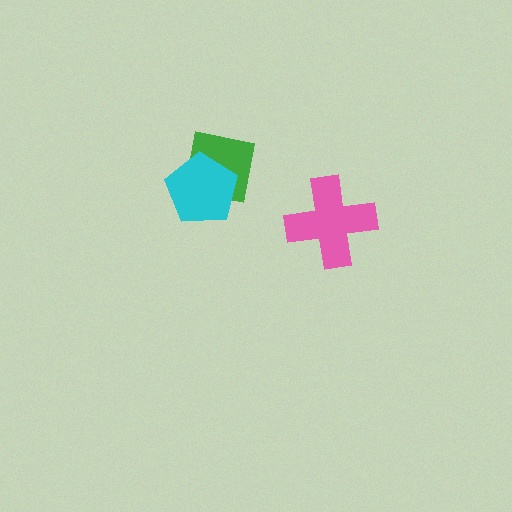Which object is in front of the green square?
The cyan pentagon is in front of the green square.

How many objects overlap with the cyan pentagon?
1 object overlaps with the cyan pentagon.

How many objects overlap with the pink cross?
0 objects overlap with the pink cross.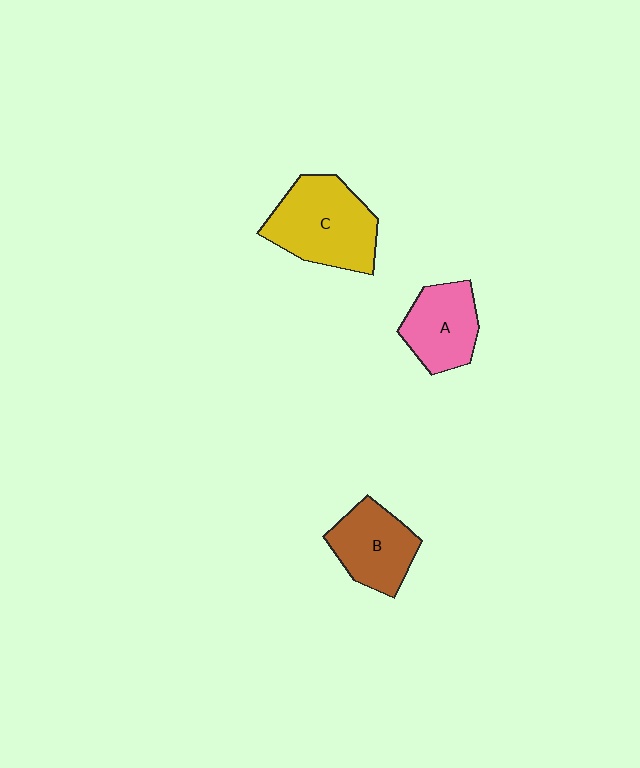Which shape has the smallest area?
Shape A (pink).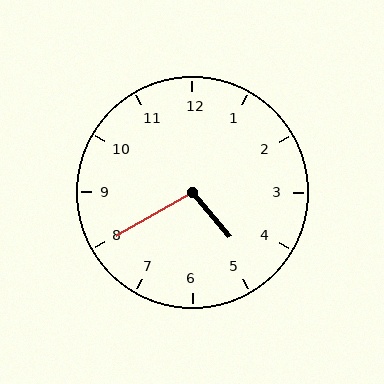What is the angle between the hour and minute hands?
Approximately 100 degrees.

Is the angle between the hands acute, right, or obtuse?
It is obtuse.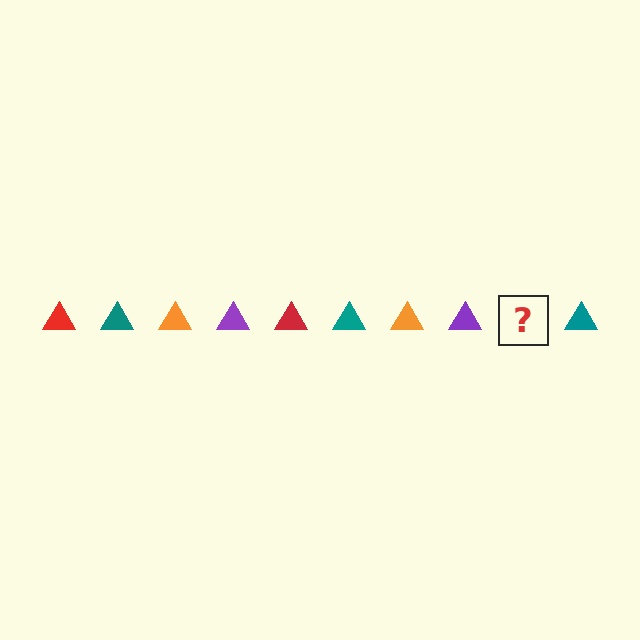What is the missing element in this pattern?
The missing element is a red triangle.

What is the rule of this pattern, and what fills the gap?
The rule is that the pattern cycles through red, teal, orange, purple triangles. The gap should be filled with a red triangle.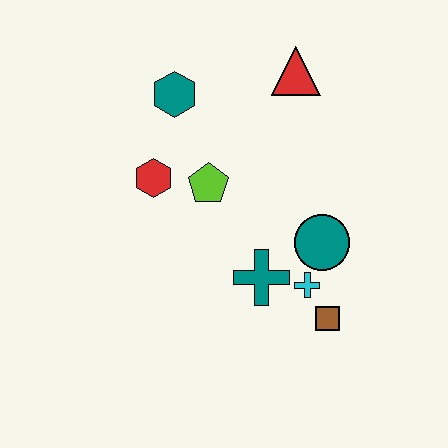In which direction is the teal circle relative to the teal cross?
The teal circle is to the right of the teal cross.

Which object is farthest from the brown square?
The teal hexagon is farthest from the brown square.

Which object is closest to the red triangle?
The teal hexagon is closest to the red triangle.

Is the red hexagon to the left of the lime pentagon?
Yes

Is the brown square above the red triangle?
No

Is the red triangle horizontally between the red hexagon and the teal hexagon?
No